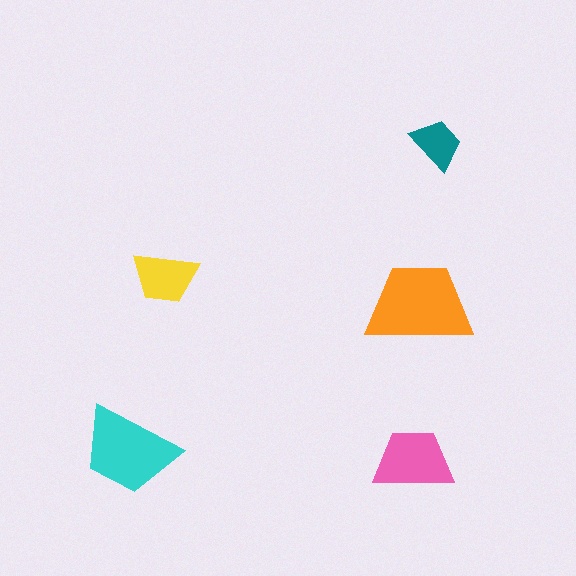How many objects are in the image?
There are 5 objects in the image.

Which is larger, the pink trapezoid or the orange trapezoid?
The orange one.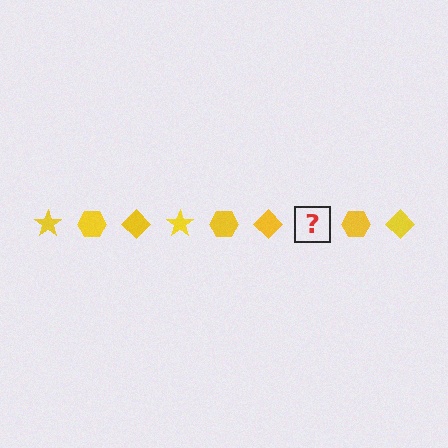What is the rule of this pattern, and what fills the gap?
The rule is that the pattern cycles through star, hexagon, diamond shapes in yellow. The gap should be filled with a yellow star.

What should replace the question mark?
The question mark should be replaced with a yellow star.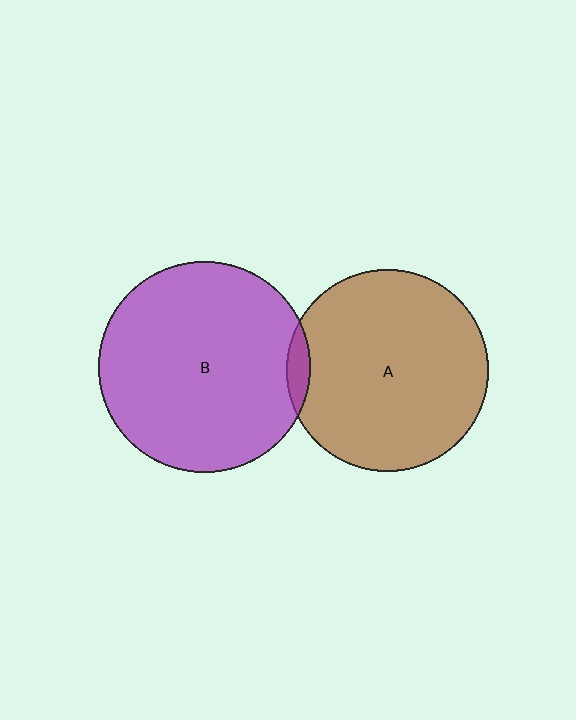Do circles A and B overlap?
Yes.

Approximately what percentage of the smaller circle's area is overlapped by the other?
Approximately 5%.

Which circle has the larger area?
Circle B (purple).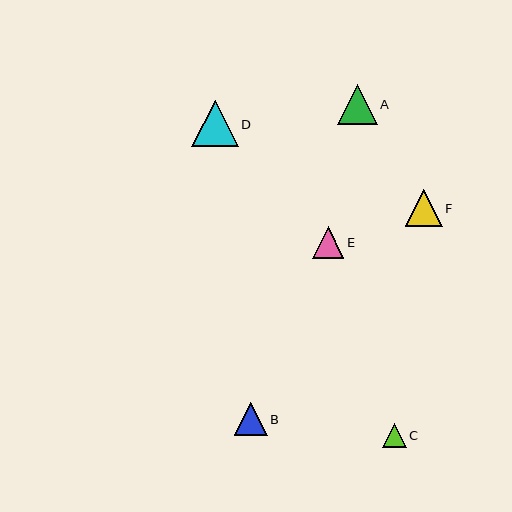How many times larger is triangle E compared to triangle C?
Triangle E is approximately 1.3 times the size of triangle C.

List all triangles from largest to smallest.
From largest to smallest: D, A, F, B, E, C.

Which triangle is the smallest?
Triangle C is the smallest with a size of approximately 24 pixels.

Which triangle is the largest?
Triangle D is the largest with a size of approximately 47 pixels.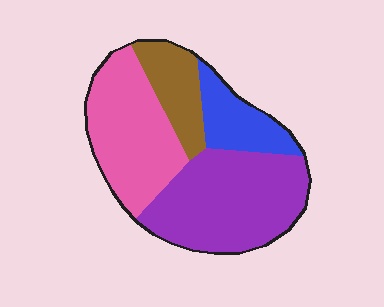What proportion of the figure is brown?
Brown covers about 15% of the figure.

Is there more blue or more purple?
Purple.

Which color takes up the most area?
Purple, at roughly 40%.